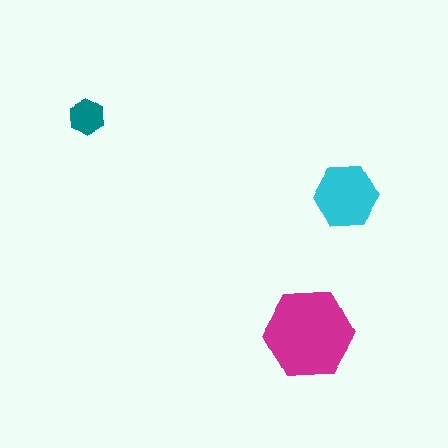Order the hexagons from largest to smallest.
the magenta one, the cyan one, the teal one.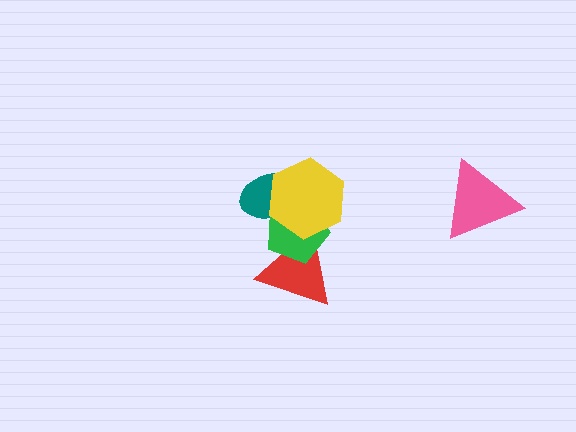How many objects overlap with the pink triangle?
0 objects overlap with the pink triangle.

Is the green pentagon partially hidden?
Yes, it is partially covered by another shape.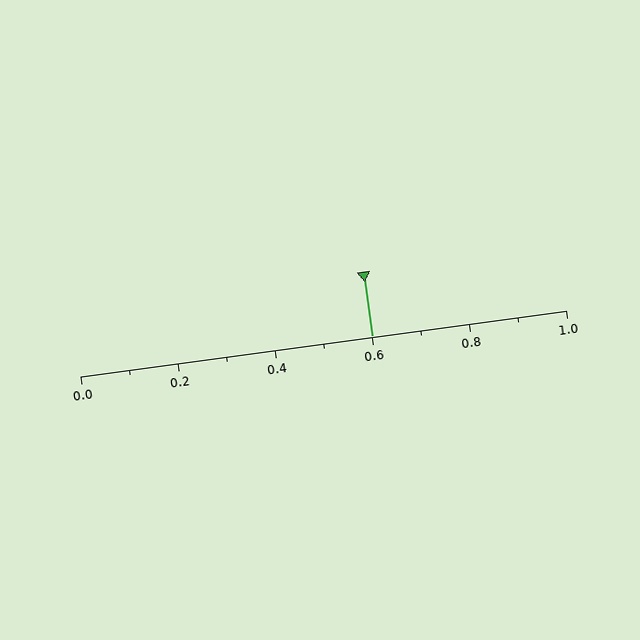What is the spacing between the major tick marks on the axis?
The major ticks are spaced 0.2 apart.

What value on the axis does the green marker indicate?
The marker indicates approximately 0.6.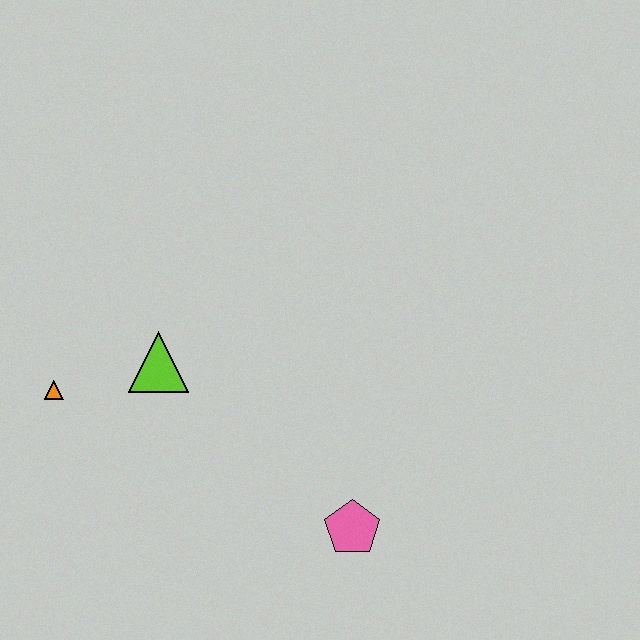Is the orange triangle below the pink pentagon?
No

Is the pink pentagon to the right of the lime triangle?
Yes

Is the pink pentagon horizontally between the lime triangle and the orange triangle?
No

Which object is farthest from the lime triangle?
The pink pentagon is farthest from the lime triangle.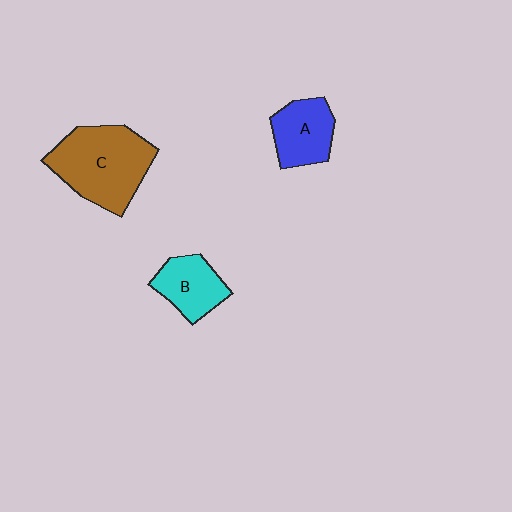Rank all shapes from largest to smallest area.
From largest to smallest: C (brown), A (blue), B (cyan).